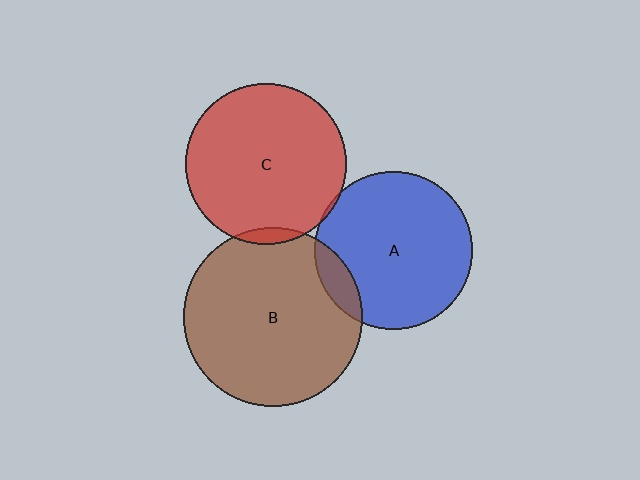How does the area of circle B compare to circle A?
Approximately 1.3 times.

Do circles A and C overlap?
Yes.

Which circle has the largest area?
Circle B (brown).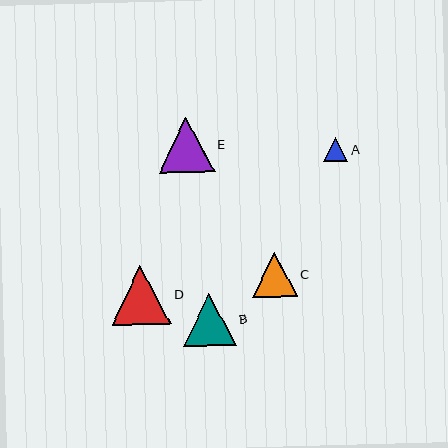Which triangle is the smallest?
Triangle A is the smallest with a size of approximately 24 pixels.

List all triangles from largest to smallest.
From largest to smallest: D, E, B, C, A.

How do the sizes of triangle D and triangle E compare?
Triangle D and triangle E are approximately the same size.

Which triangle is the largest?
Triangle D is the largest with a size of approximately 60 pixels.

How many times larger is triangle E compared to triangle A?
Triangle E is approximately 2.3 times the size of triangle A.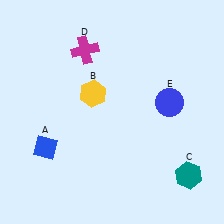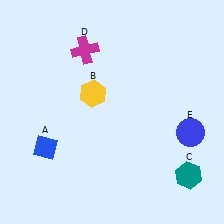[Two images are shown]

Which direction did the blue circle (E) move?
The blue circle (E) moved down.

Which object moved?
The blue circle (E) moved down.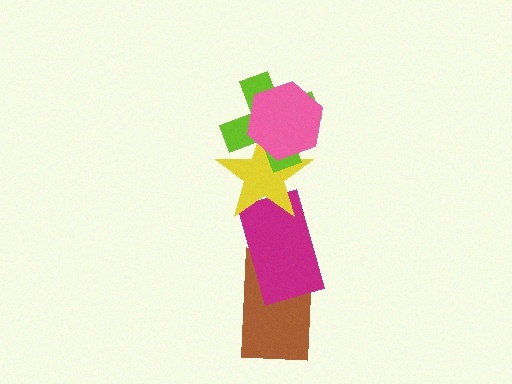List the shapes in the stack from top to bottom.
From top to bottom: the pink hexagon, the lime cross, the yellow star, the magenta rectangle, the brown rectangle.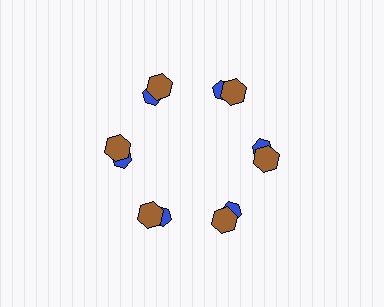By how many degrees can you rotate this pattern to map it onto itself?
The pattern maps onto itself every 60 degrees of rotation.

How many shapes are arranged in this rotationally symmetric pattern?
There are 12 shapes, arranged in 6 groups of 2.